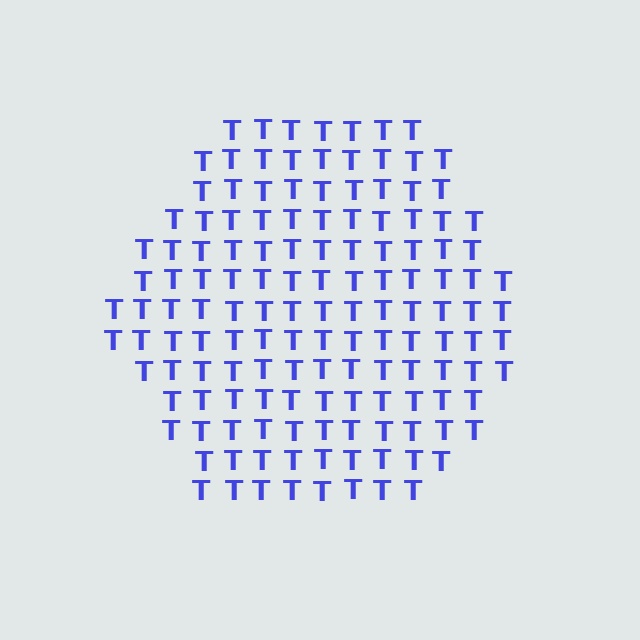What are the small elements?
The small elements are letter T's.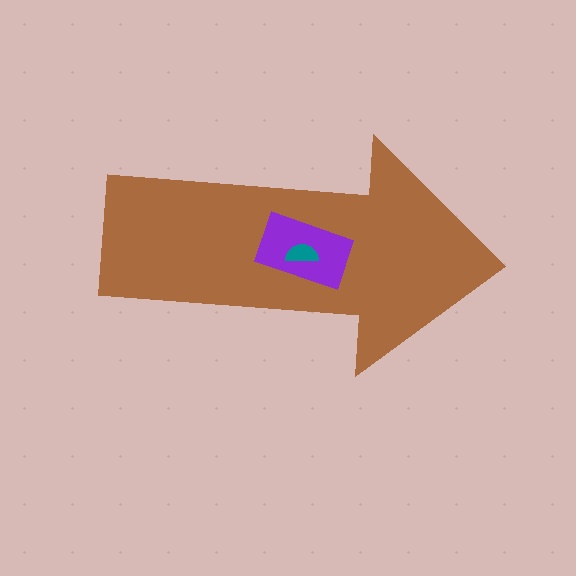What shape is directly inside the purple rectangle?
The teal semicircle.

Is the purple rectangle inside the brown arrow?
Yes.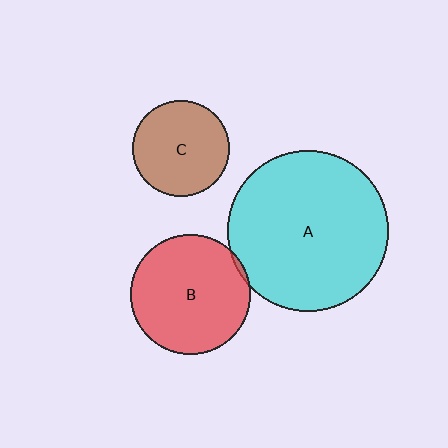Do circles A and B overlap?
Yes.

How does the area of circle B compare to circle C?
Approximately 1.6 times.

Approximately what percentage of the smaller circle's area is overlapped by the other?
Approximately 5%.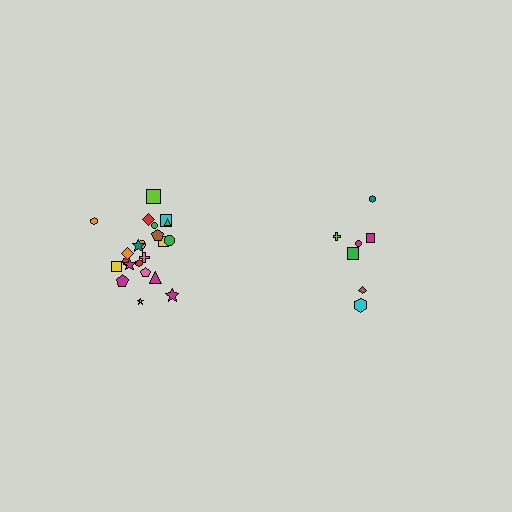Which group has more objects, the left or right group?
The left group.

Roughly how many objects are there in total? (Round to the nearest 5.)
Roughly 30 objects in total.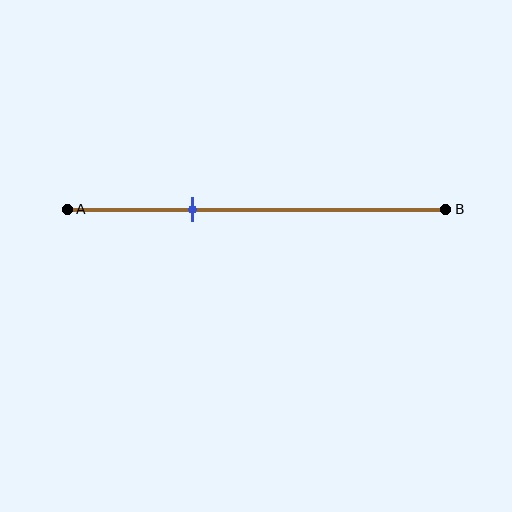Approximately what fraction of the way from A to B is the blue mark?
The blue mark is approximately 35% of the way from A to B.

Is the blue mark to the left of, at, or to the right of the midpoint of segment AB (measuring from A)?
The blue mark is to the left of the midpoint of segment AB.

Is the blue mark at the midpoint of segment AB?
No, the mark is at about 35% from A, not at the 50% midpoint.